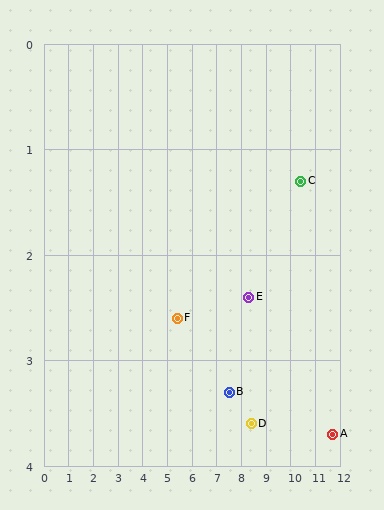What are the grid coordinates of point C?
Point C is at approximately (10.4, 1.3).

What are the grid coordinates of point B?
Point B is at approximately (7.5, 3.3).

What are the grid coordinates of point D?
Point D is at approximately (8.4, 3.6).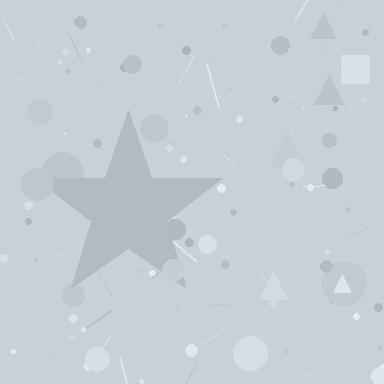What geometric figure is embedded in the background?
A star is embedded in the background.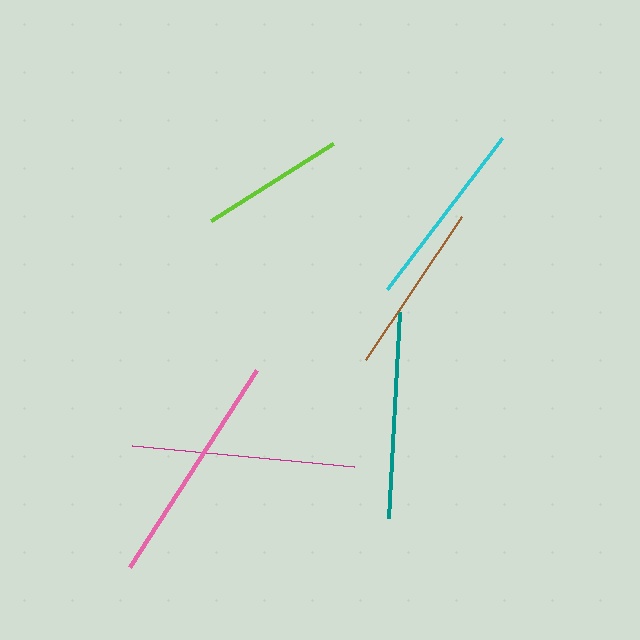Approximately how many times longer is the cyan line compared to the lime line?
The cyan line is approximately 1.3 times the length of the lime line.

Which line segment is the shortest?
The lime line is the shortest at approximately 144 pixels.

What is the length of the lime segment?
The lime segment is approximately 144 pixels long.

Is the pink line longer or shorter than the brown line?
The pink line is longer than the brown line.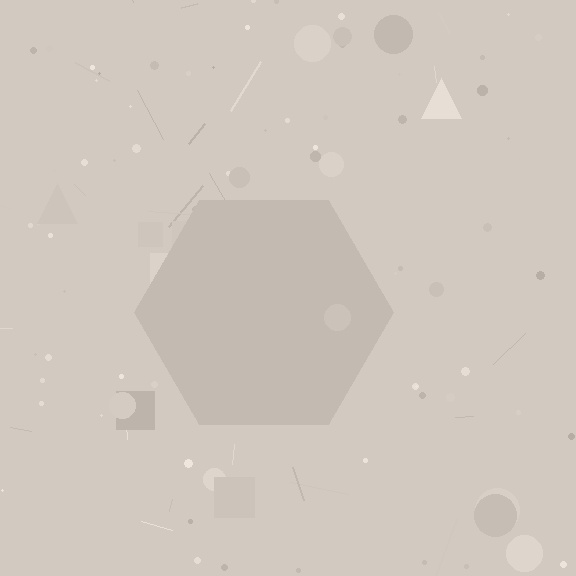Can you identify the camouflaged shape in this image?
The camouflaged shape is a hexagon.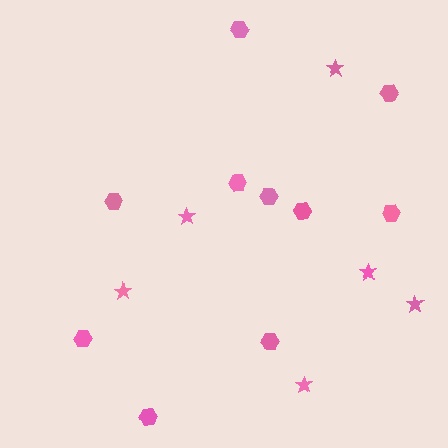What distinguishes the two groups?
There are 2 groups: one group of hexagons (10) and one group of stars (6).